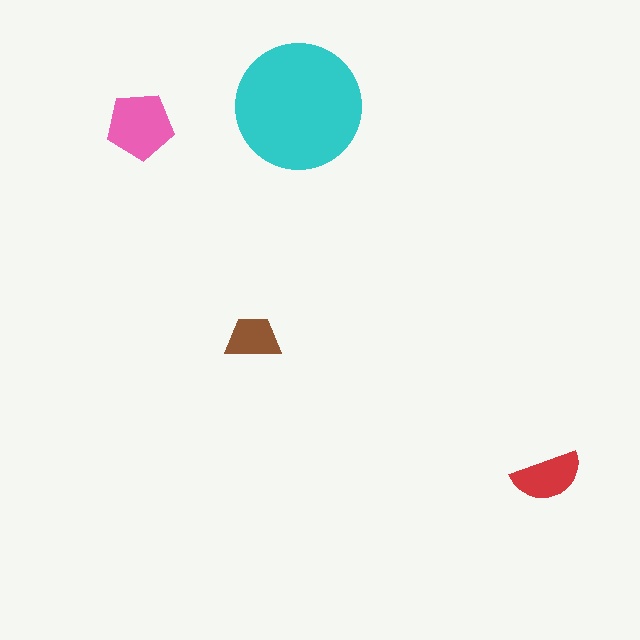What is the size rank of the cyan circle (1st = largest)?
1st.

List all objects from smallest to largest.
The brown trapezoid, the red semicircle, the pink pentagon, the cyan circle.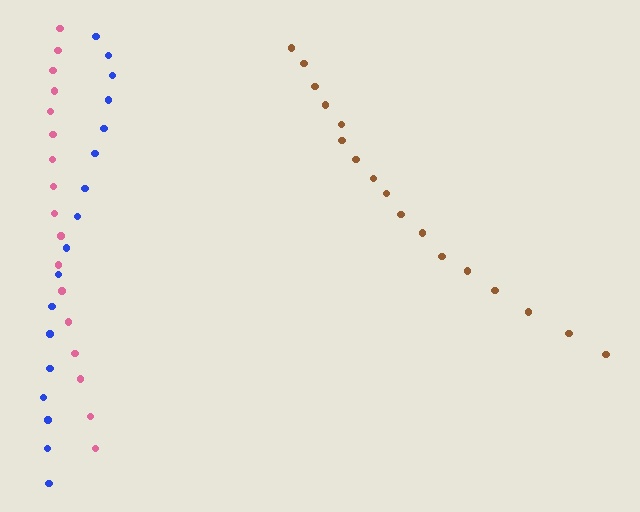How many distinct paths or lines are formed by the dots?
There are 3 distinct paths.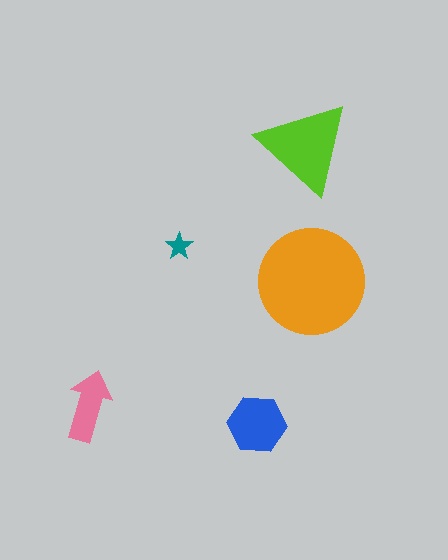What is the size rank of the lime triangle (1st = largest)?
2nd.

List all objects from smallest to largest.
The teal star, the pink arrow, the blue hexagon, the lime triangle, the orange circle.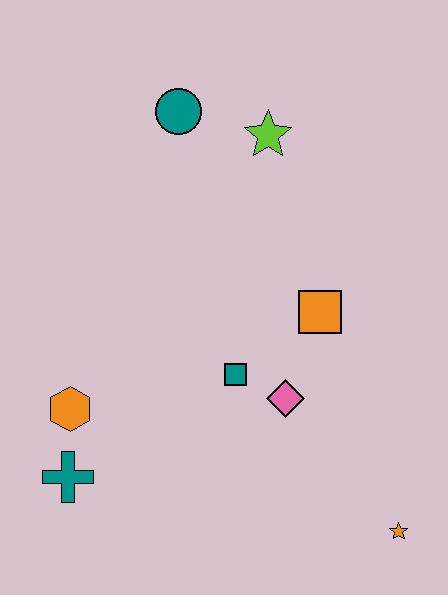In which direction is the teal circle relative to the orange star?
The teal circle is above the orange star.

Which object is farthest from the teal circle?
The orange star is farthest from the teal circle.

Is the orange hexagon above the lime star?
No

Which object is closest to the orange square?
The pink diamond is closest to the orange square.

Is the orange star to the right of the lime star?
Yes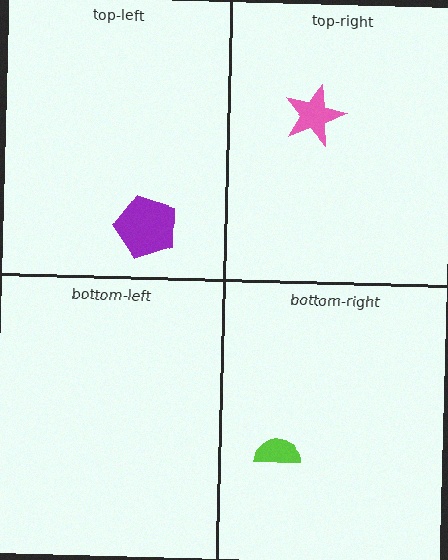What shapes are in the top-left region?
The purple pentagon.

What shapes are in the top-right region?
The pink star.